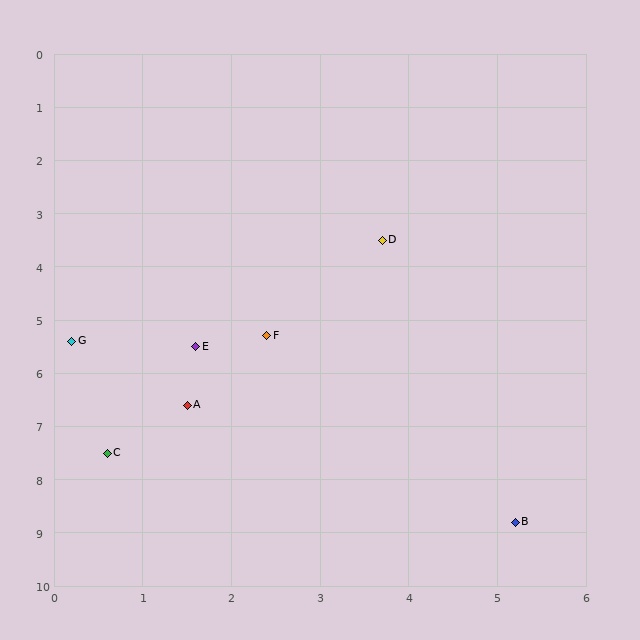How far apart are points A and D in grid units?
Points A and D are about 3.8 grid units apart.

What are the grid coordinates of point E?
Point E is at approximately (1.6, 5.5).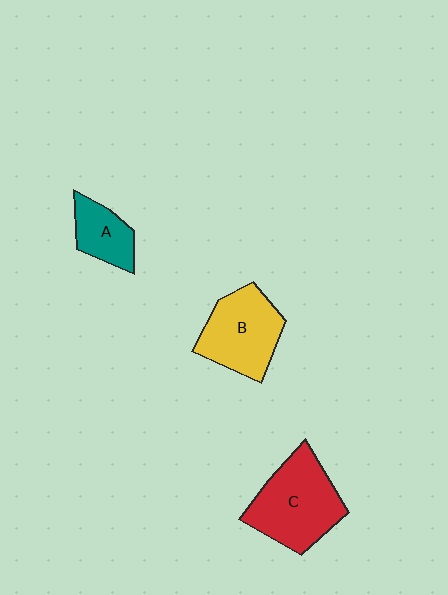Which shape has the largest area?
Shape C (red).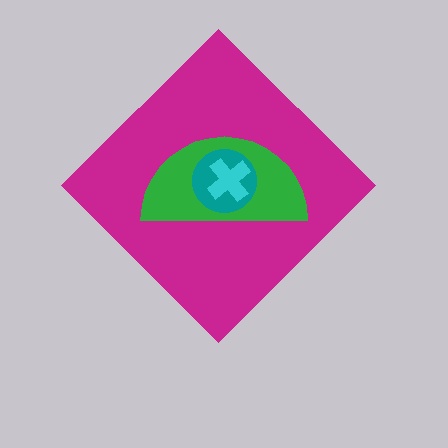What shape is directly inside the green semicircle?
The teal circle.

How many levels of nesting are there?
4.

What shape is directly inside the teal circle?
The cyan cross.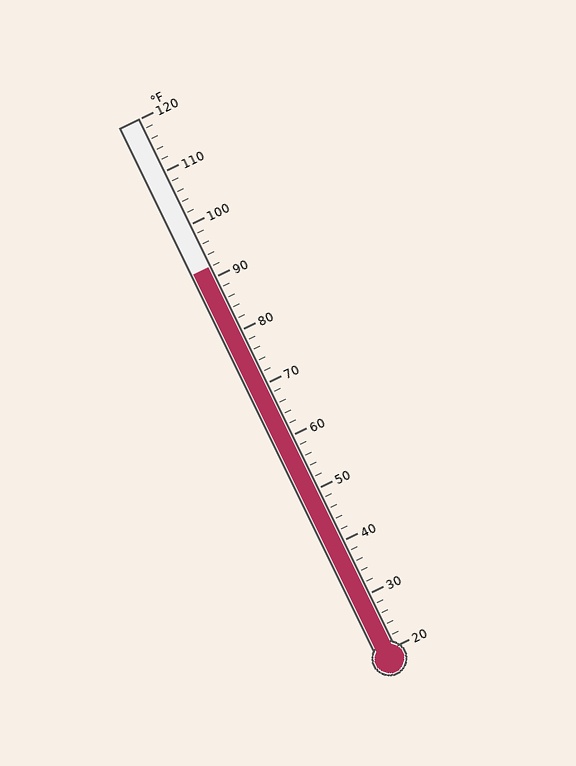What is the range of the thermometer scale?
The thermometer scale ranges from 20°F to 120°F.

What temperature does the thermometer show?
The thermometer shows approximately 92°F.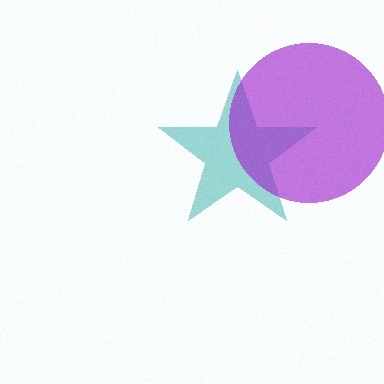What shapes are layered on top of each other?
The layered shapes are: a teal star, a purple circle.